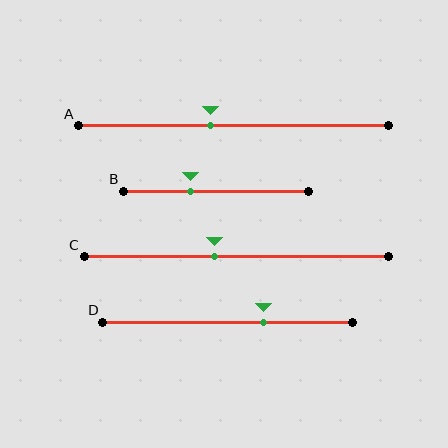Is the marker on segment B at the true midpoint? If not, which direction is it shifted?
No, the marker on segment B is shifted to the left by about 14% of the segment length.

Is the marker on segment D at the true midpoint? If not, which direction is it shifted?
No, the marker on segment D is shifted to the right by about 14% of the segment length.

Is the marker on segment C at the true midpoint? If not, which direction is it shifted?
No, the marker on segment C is shifted to the left by about 7% of the segment length.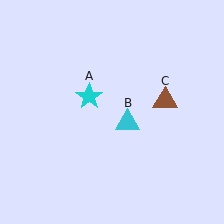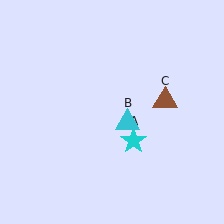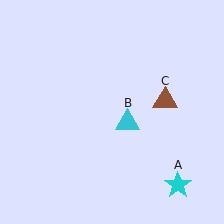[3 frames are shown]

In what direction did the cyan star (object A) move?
The cyan star (object A) moved down and to the right.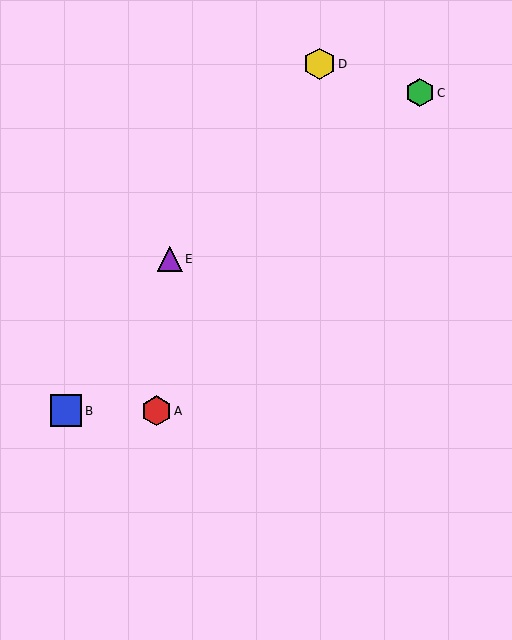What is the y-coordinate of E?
Object E is at y≈259.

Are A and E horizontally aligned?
No, A is at y≈411 and E is at y≈259.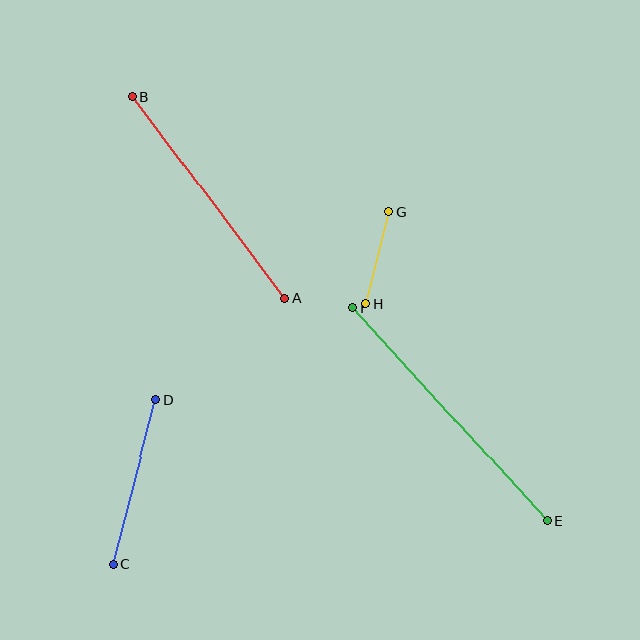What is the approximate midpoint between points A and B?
The midpoint is at approximately (209, 198) pixels.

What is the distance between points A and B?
The distance is approximately 253 pixels.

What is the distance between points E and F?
The distance is approximately 289 pixels.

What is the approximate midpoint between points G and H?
The midpoint is at approximately (377, 257) pixels.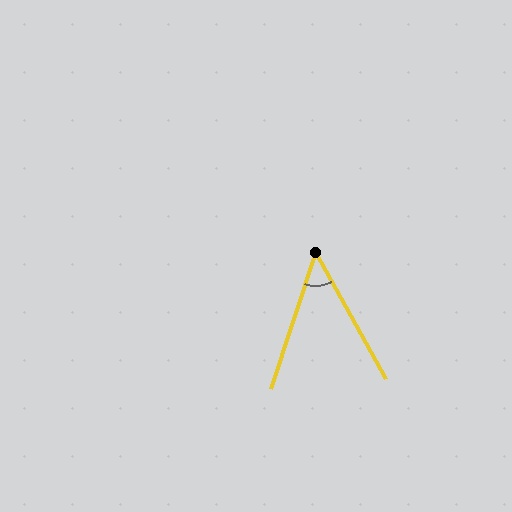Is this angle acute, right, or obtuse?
It is acute.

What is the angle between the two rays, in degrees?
Approximately 47 degrees.